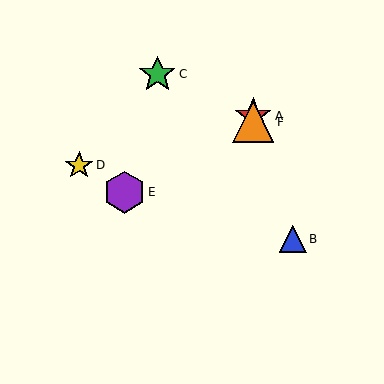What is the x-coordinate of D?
Object D is at x≈79.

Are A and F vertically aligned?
Yes, both are at x≈253.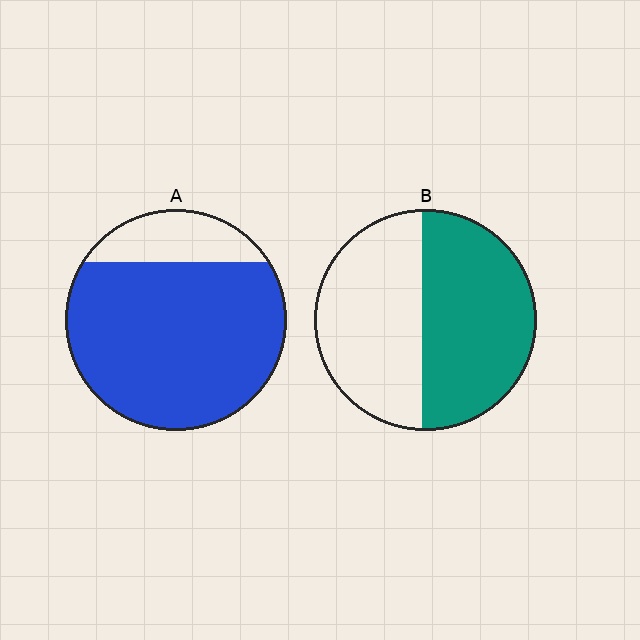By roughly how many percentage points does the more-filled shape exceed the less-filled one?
By roughly 30 percentage points (A over B).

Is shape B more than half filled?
Roughly half.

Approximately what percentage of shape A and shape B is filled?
A is approximately 80% and B is approximately 50%.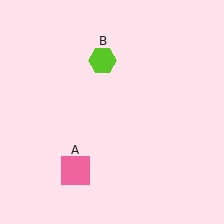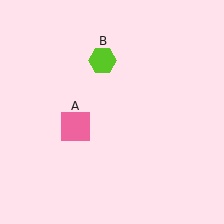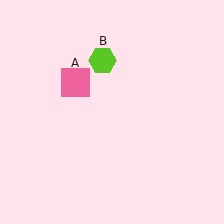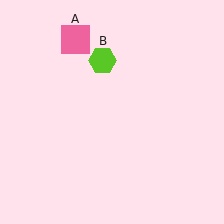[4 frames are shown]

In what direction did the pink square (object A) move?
The pink square (object A) moved up.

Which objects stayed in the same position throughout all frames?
Lime hexagon (object B) remained stationary.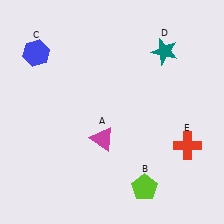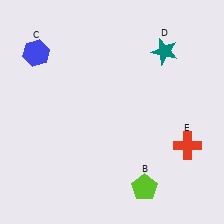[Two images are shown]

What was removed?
The magenta triangle (A) was removed in Image 2.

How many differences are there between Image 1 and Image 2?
There is 1 difference between the two images.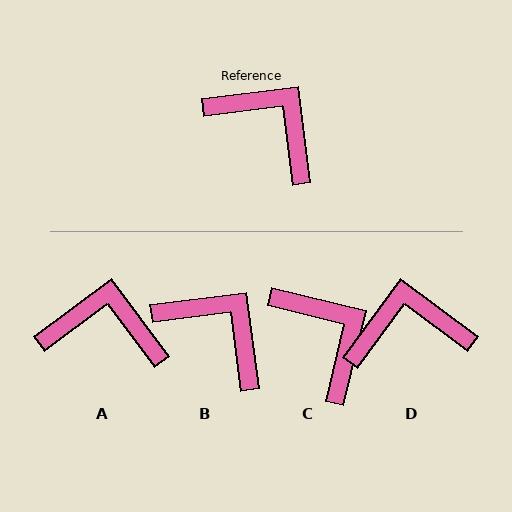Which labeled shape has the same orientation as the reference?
B.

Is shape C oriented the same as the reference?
No, it is off by about 21 degrees.